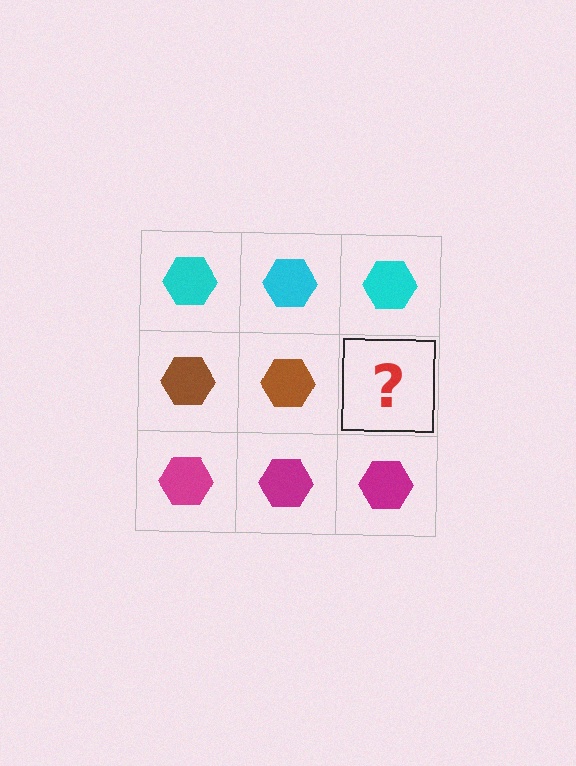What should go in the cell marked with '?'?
The missing cell should contain a brown hexagon.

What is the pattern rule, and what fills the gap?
The rule is that each row has a consistent color. The gap should be filled with a brown hexagon.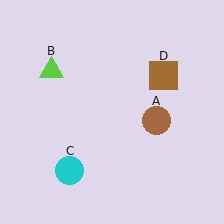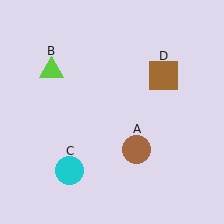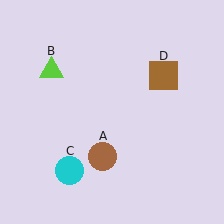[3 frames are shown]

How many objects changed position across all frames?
1 object changed position: brown circle (object A).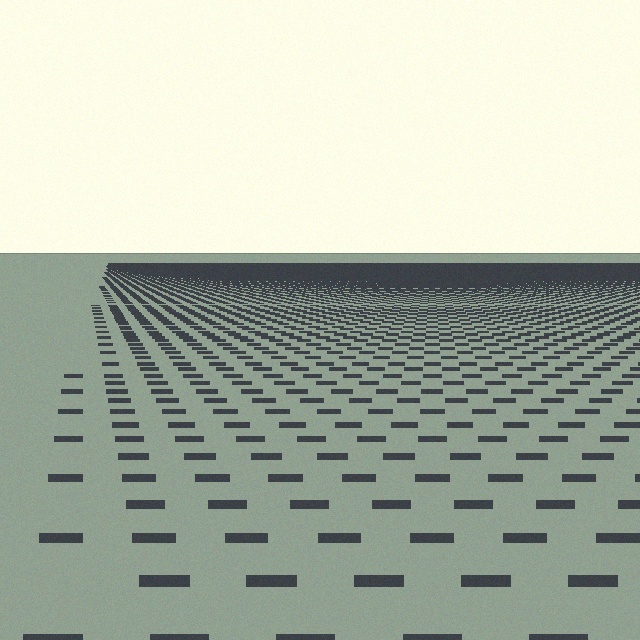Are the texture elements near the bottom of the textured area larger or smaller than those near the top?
Larger. Near the bottom, elements are closer to the viewer and appear at a bigger on-screen size.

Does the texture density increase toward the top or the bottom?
Density increases toward the top.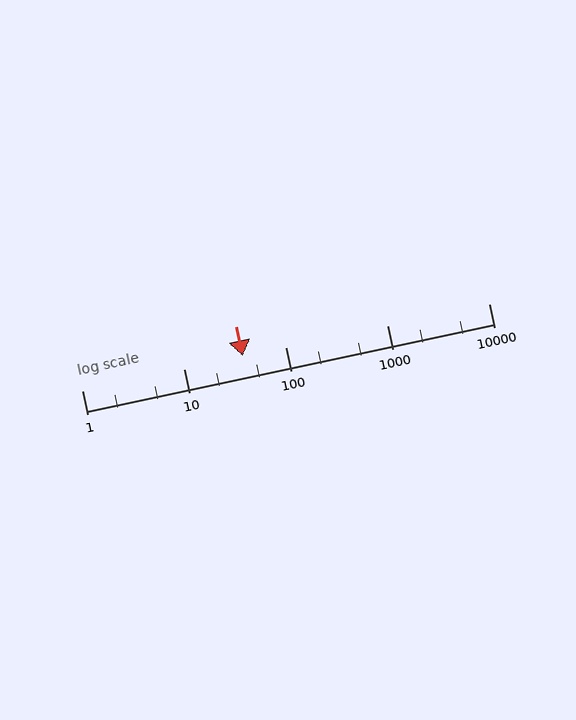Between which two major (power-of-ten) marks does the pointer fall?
The pointer is between 10 and 100.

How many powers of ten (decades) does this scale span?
The scale spans 4 decades, from 1 to 10000.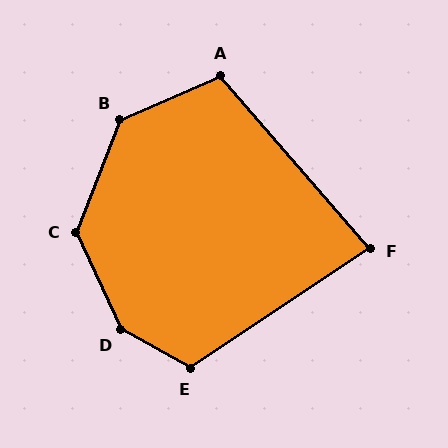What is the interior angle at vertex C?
Approximately 135 degrees (obtuse).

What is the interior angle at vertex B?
Approximately 134 degrees (obtuse).